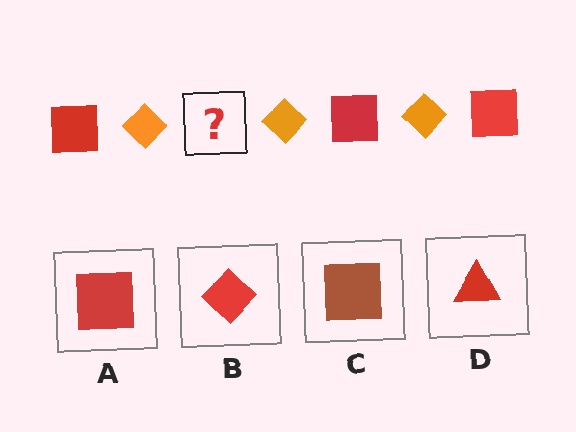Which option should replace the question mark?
Option A.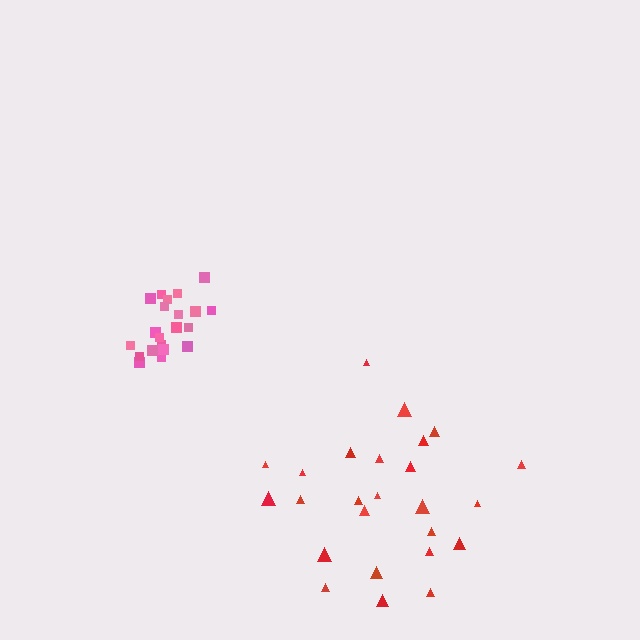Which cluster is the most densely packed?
Pink.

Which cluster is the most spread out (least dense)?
Red.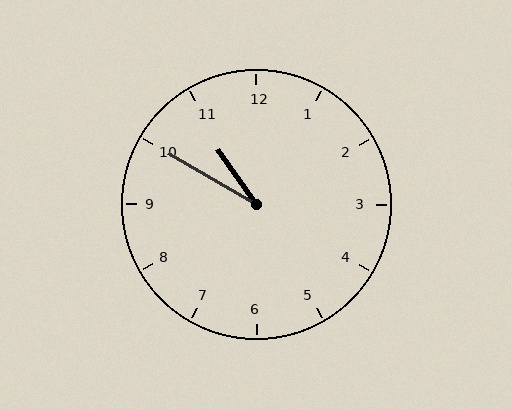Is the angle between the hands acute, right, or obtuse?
It is acute.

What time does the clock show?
10:50.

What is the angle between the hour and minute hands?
Approximately 25 degrees.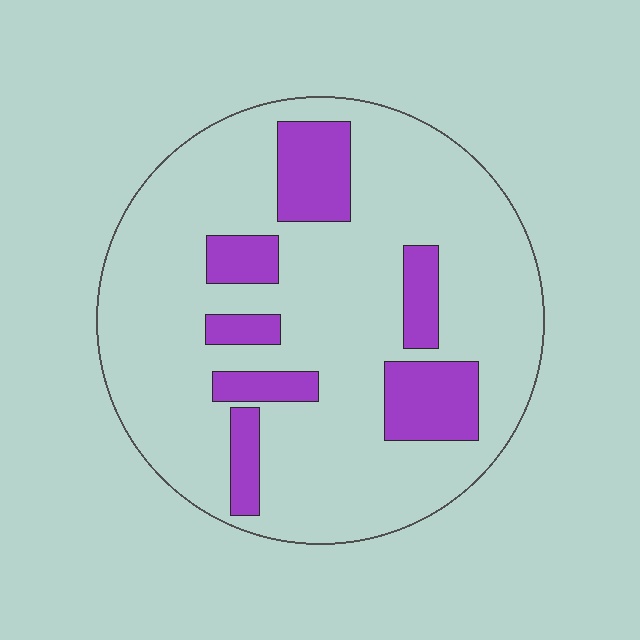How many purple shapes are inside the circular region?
7.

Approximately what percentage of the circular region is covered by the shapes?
Approximately 20%.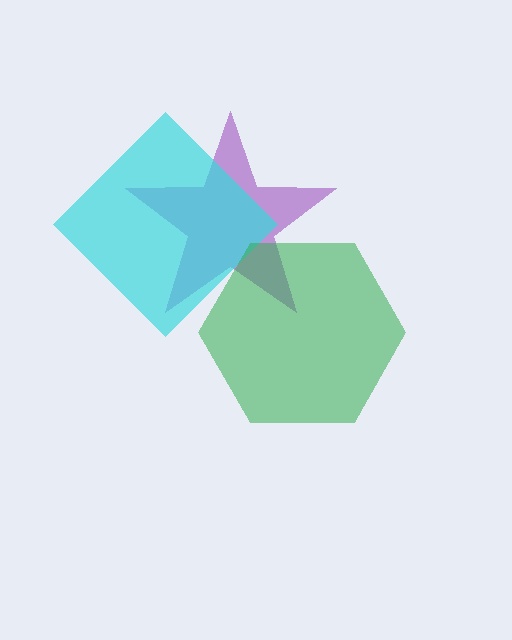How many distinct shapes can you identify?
There are 3 distinct shapes: a purple star, a cyan diamond, a green hexagon.